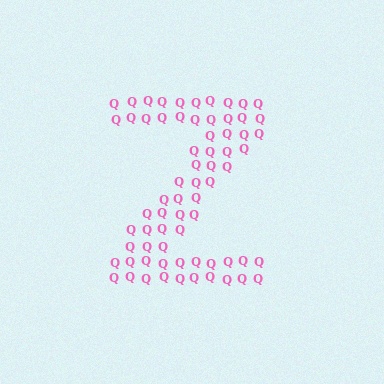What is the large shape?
The large shape is the letter Z.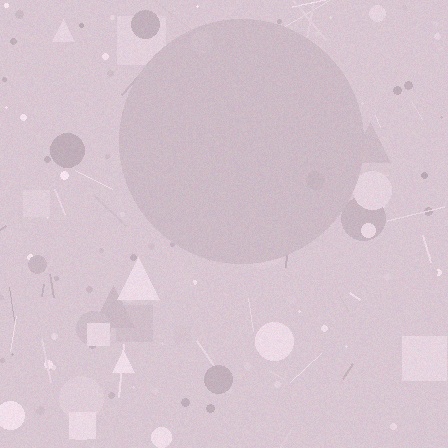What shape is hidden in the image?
A circle is hidden in the image.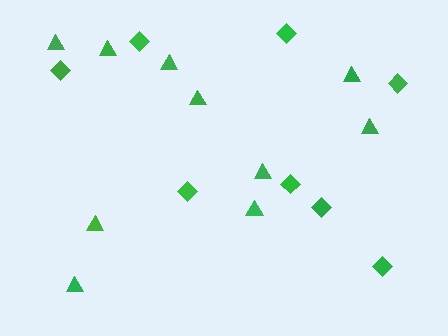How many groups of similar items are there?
There are 2 groups: one group of diamonds (8) and one group of triangles (10).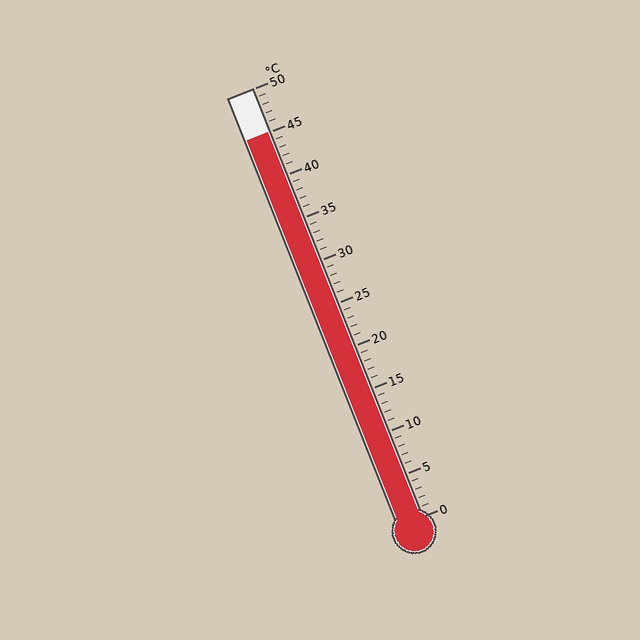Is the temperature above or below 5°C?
The temperature is above 5°C.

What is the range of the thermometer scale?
The thermometer scale ranges from 0°C to 50°C.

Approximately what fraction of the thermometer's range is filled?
The thermometer is filled to approximately 90% of its range.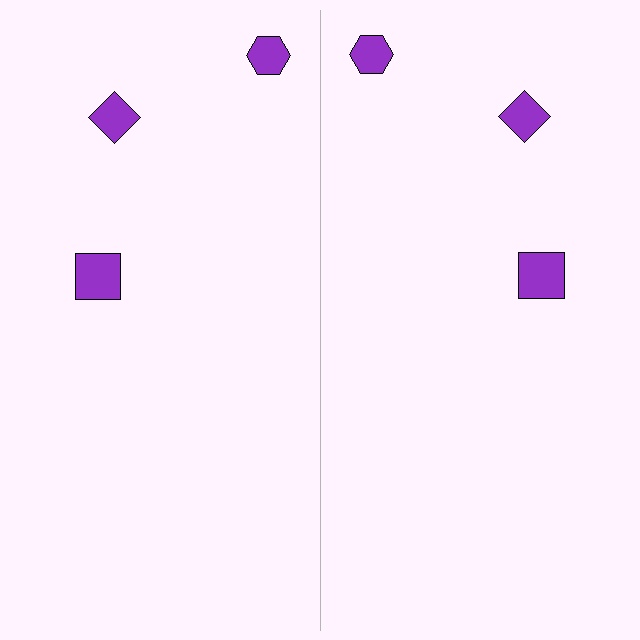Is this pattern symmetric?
Yes, this pattern has bilateral (reflection) symmetry.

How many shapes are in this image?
There are 6 shapes in this image.